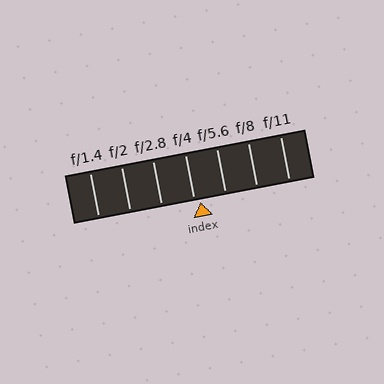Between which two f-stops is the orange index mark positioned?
The index mark is between f/4 and f/5.6.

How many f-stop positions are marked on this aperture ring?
There are 7 f-stop positions marked.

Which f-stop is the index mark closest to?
The index mark is closest to f/4.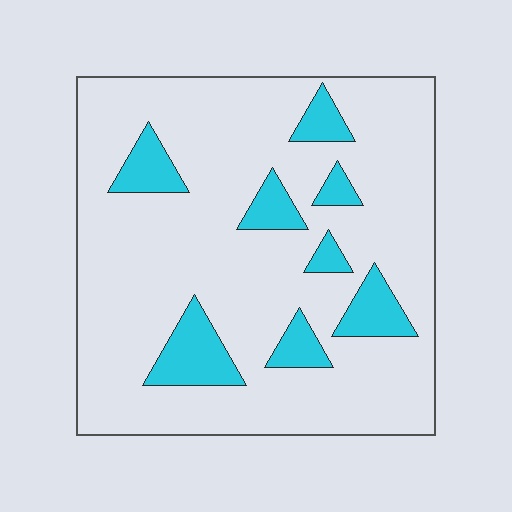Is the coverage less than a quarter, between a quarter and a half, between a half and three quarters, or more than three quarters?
Less than a quarter.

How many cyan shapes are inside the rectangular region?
8.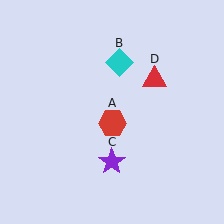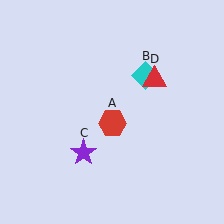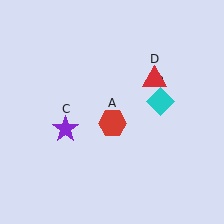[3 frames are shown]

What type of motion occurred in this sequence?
The cyan diamond (object B), purple star (object C) rotated clockwise around the center of the scene.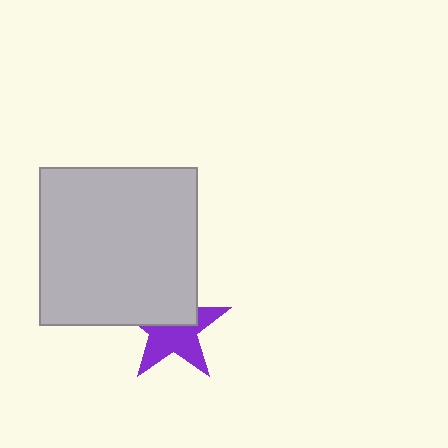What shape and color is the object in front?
The object in front is a light gray square.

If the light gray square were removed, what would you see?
You would see the complete purple star.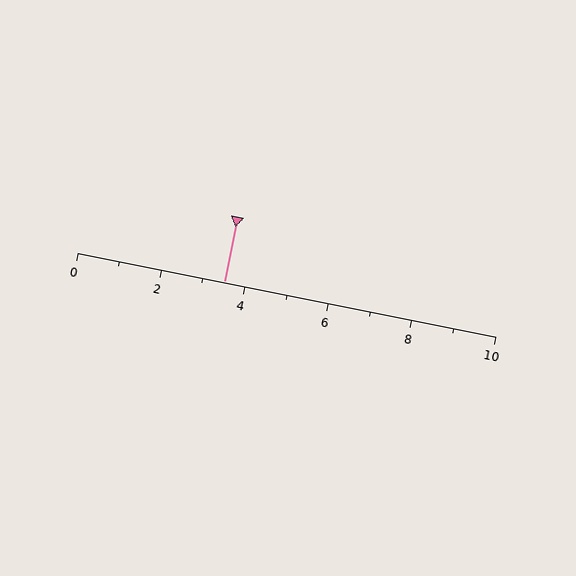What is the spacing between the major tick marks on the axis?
The major ticks are spaced 2 apart.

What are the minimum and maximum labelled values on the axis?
The axis runs from 0 to 10.